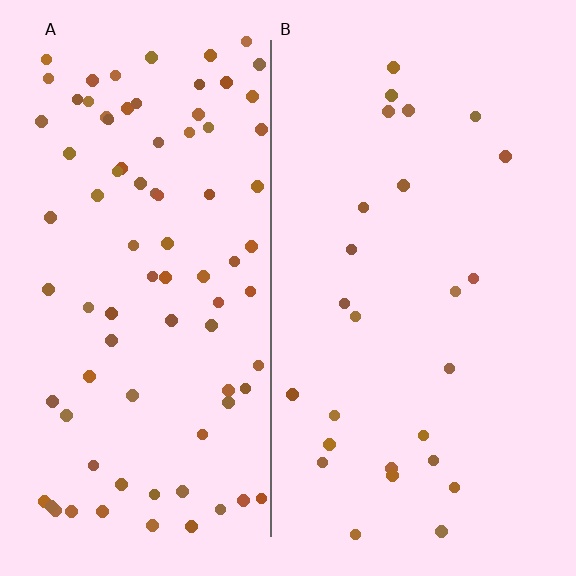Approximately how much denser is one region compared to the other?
Approximately 3.3× — region A over region B.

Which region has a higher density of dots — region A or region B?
A (the left).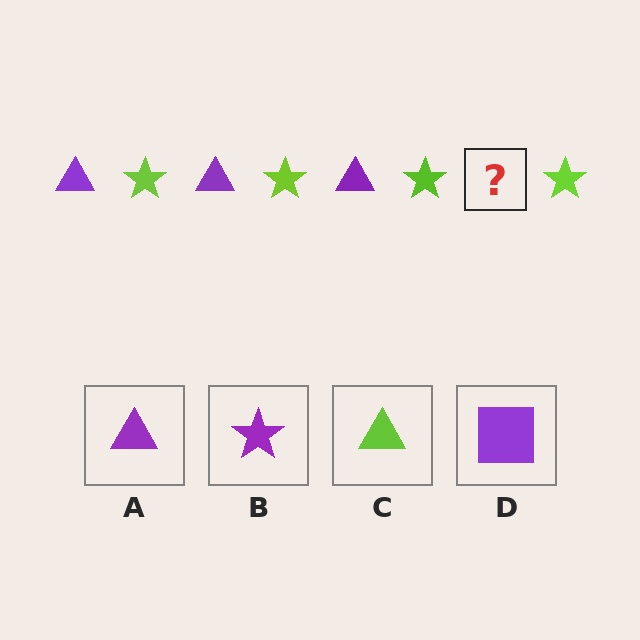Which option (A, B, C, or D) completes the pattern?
A.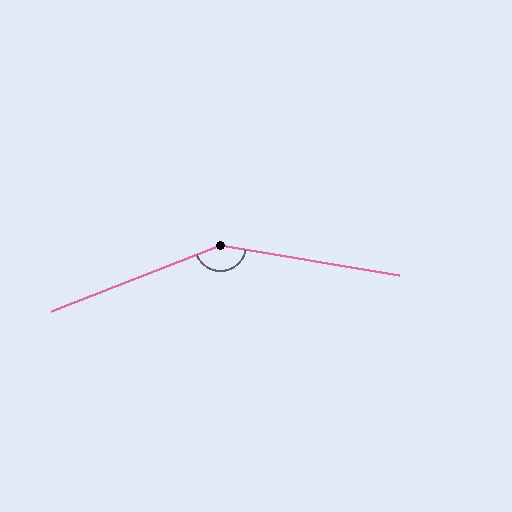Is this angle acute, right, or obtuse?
It is obtuse.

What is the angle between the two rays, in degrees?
Approximately 149 degrees.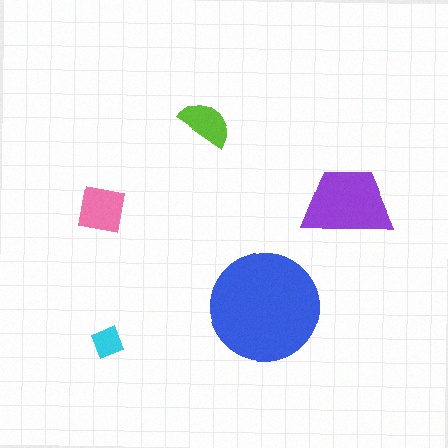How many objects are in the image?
There are 5 objects in the image.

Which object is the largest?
The blue circle.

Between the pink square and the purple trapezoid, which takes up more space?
The purple trapezoid.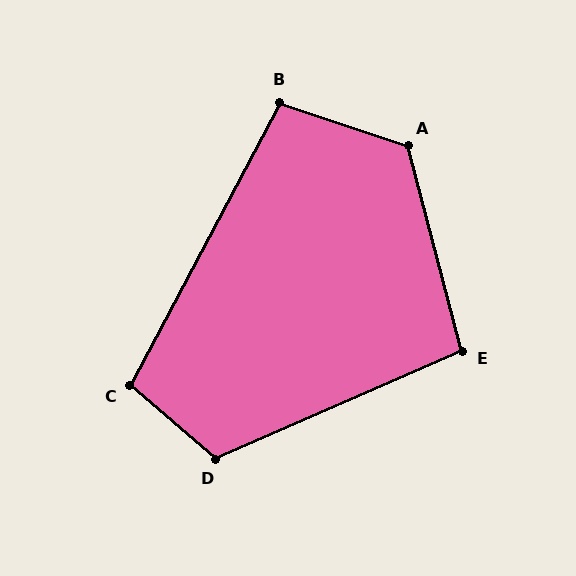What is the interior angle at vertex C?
Approximately 103 degrees (obtuse).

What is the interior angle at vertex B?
Approximately 99 degrees (obtuse).